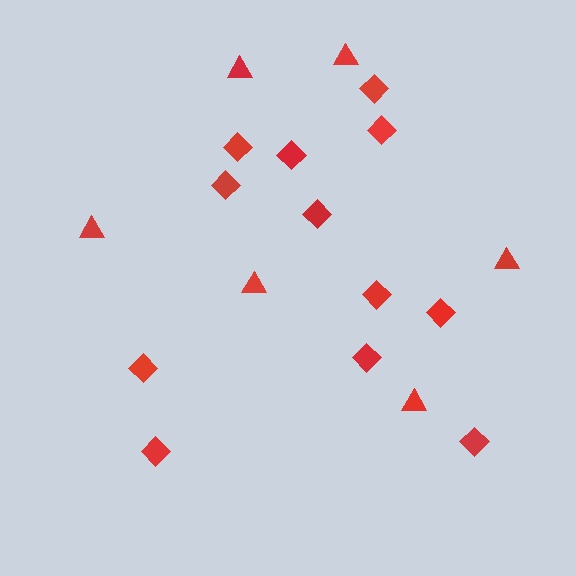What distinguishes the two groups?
There are 2 groups: one group of triangles (6) and one group of diamonds (12).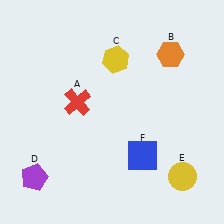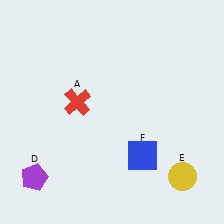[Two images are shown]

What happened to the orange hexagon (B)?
The orange hexagon (B) was removed in Image 2. It was in the top-right area of Image 1.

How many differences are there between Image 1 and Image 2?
There are 2 differences between the two images.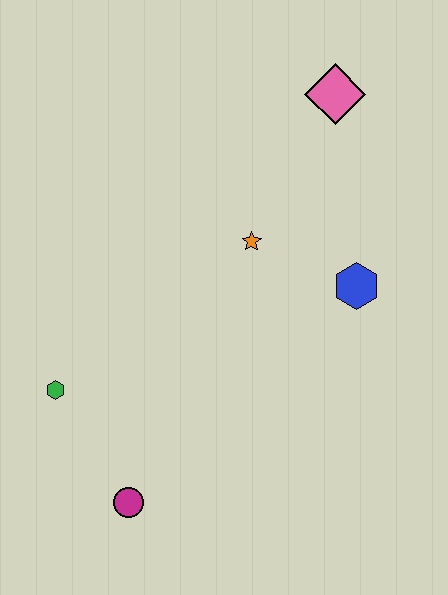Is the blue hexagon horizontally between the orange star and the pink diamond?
No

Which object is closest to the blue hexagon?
The orange star is closest to the blue hexagon.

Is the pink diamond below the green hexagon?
No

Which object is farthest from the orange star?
The magenta circle is farthest from the orange star.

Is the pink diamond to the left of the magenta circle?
No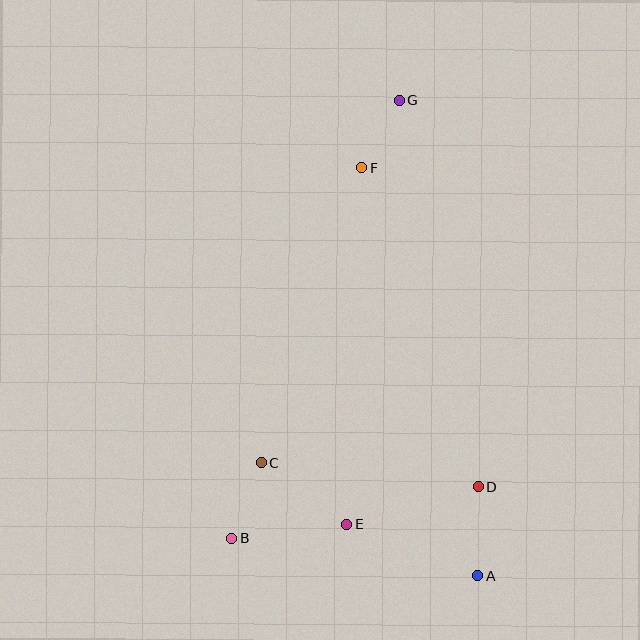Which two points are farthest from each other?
Points A and G are farthest from each other.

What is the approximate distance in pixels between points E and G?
The distance between E and G is approximately 428 pixels.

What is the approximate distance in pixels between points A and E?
The distance between A and E is approximately 141 pixels.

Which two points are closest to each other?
Points F and G are closest to each other.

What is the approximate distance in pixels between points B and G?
The distance between B and G is approximately 469 pixels.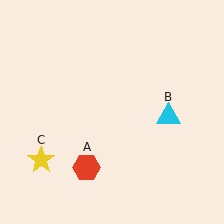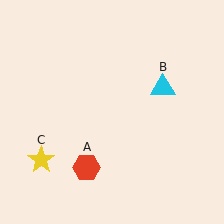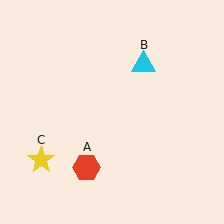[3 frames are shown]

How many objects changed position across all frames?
1 object changed position: cyan triangle (object B).